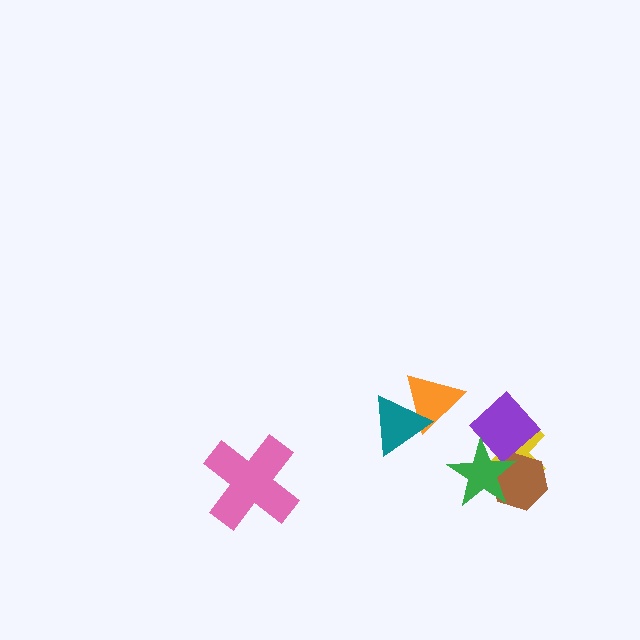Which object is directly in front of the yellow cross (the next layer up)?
The brown hexagon is directly in front of the yellow cross.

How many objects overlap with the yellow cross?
3 objects overlap with the yellow cross.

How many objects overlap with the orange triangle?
1 object overlaps with the orange triangle.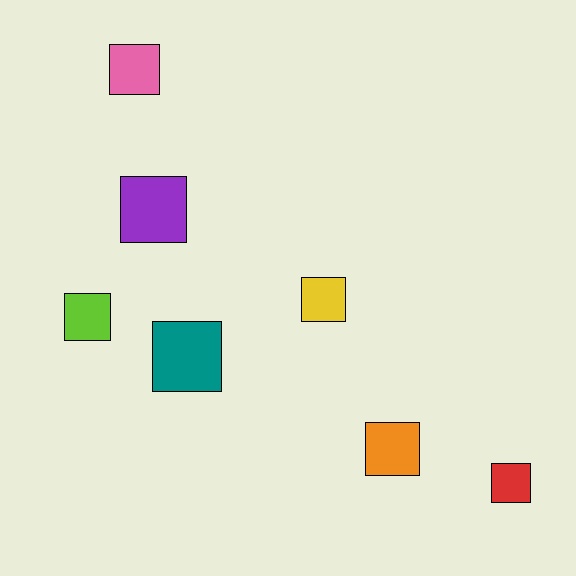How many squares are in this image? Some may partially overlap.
There are 7 squares.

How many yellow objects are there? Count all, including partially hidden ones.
There is 1 yellow object.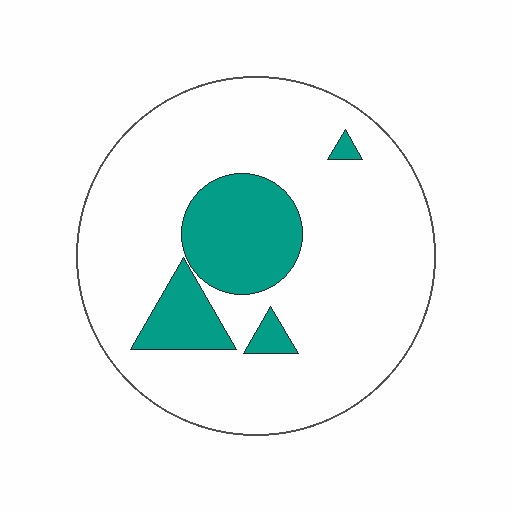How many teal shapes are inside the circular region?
4.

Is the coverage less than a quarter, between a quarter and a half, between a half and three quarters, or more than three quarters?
Less than a quarter.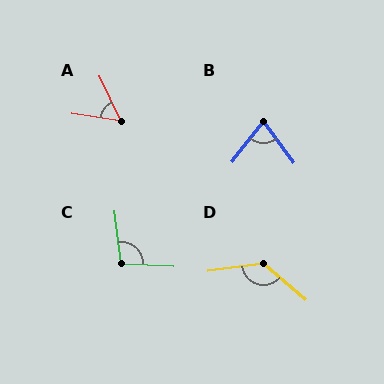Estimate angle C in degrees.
Approximately 100 degrees.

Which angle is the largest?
D, at approximately 131 degrees.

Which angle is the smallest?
A, at approximately 55 degrees.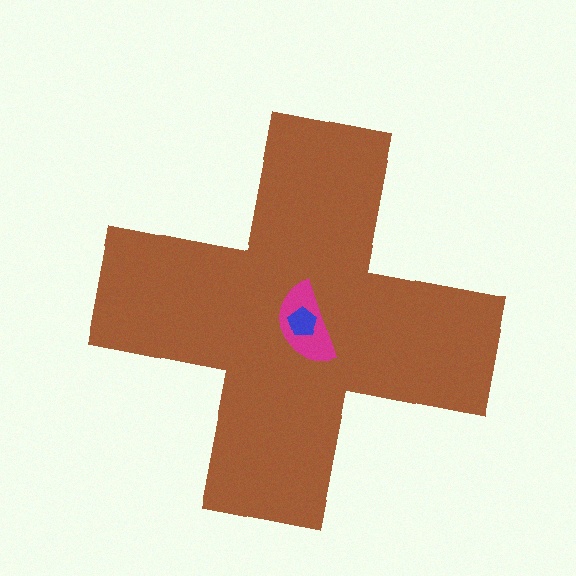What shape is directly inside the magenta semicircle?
The blue pentagon.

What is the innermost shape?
The blue pentagon.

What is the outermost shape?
The brown cross.